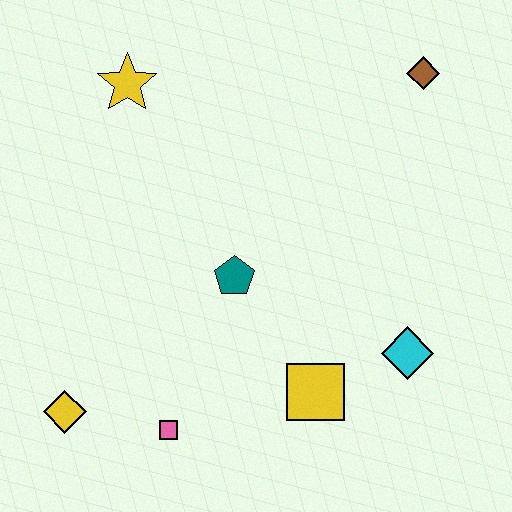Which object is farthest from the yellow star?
The cyan diamond is farthest from the yellow star.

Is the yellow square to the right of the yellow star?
Yes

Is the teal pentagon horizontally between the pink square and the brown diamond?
Yes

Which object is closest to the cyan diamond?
The yellow square is closest to the cyan diamond.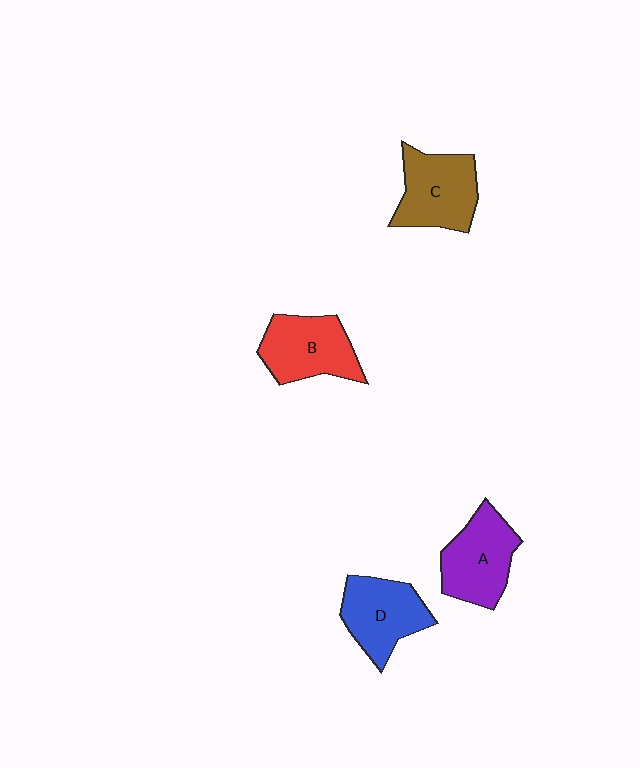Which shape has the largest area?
Shape C (brown).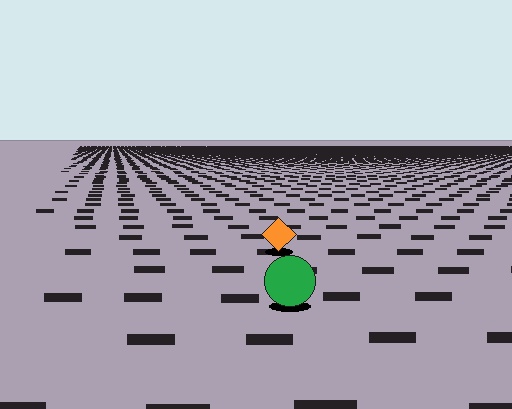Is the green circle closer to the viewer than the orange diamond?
Yes. The green circle is closer — you can tell from the texture gradient: the ground texture is coarser near it.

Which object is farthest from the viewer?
The orange diamond is farthest from the viewer. It appears smaller and the ground texture around it is denser.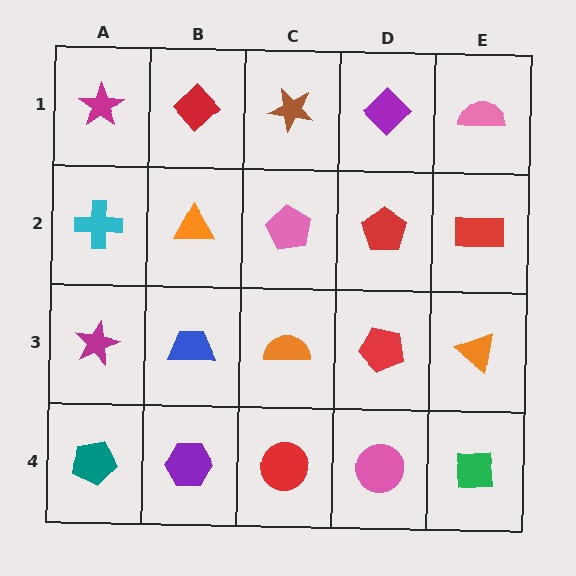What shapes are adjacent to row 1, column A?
A cyan cross (row 2, column A), a red diamond (row 1, column B).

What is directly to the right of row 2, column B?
A pink pentagon.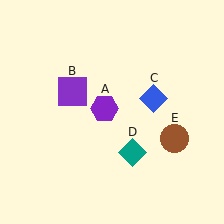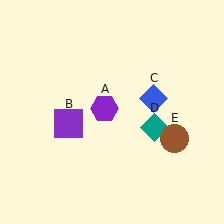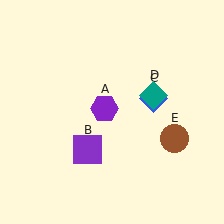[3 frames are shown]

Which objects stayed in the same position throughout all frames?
Purple hexagon (object A) and blue diamond (object C) and brown circle (object E) remained stationary.